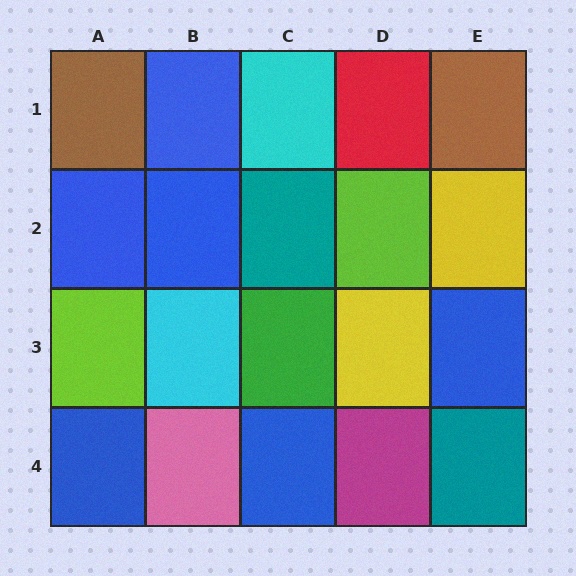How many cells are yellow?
2 cells are yellow.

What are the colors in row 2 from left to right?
Blue, blue, teal, lime, yellow.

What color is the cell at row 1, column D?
Red.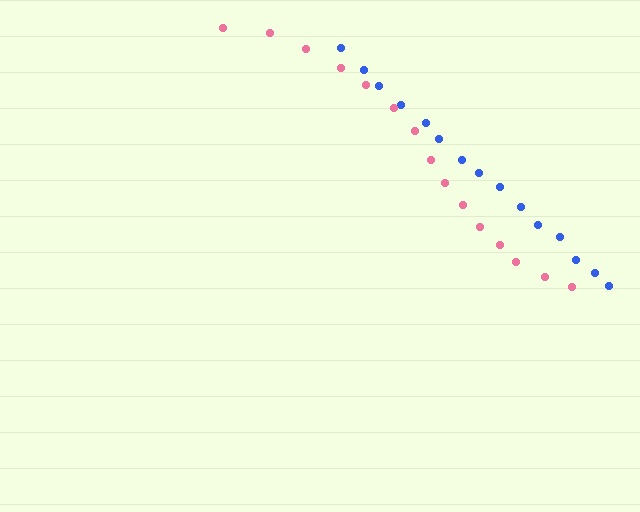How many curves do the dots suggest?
There are 2 distinct paths.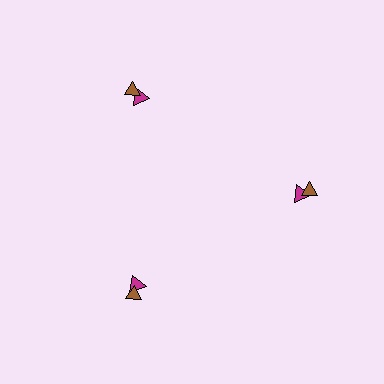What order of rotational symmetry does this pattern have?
This pattern has 3-fold rotational symmetry.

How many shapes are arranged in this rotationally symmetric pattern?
There are 6 shapes, arranged in 3 groups of 2.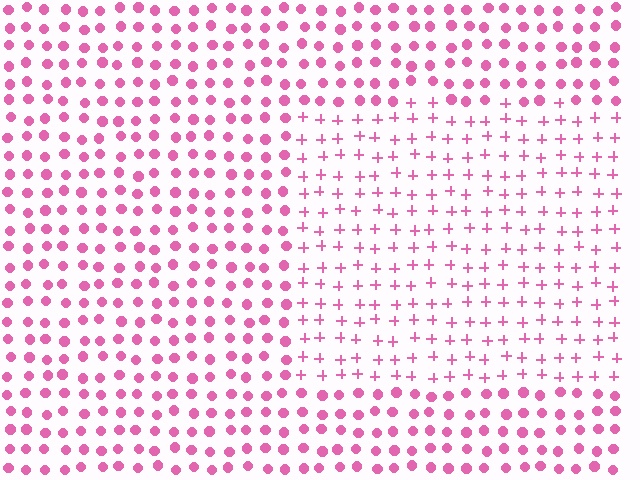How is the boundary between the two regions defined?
The boundary is defined by a change in element shape: plus signs inside vs. circles outside. All elements share the same color and spacing.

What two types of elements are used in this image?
The image uses plus signs inside the rectangle region and circles outside it.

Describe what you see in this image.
The image is filled with small pink elements arranged in a uniform grid. A rectangle-shaped region contains plus signs, while the surrounding area contains circles. The boundary is defined purely by the change in element shape.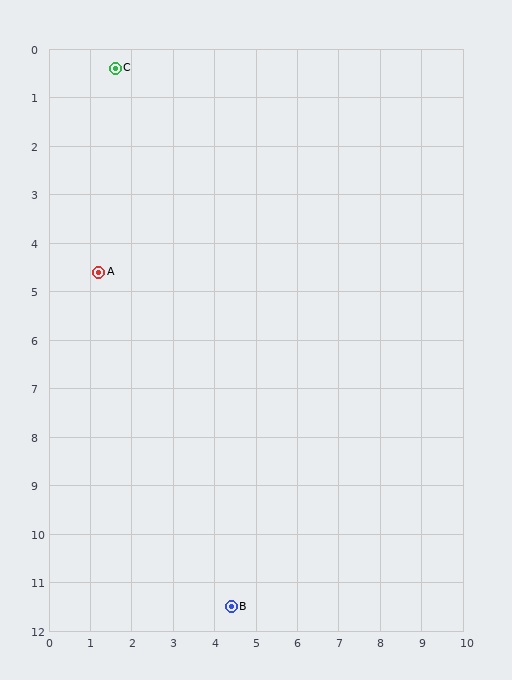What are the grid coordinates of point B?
Point B is at approximately (4.4, 11.5).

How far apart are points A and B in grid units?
Points A and B are about 7.6 grid units apart.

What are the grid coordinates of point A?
Point A is at approximately (1.2, 4.6).